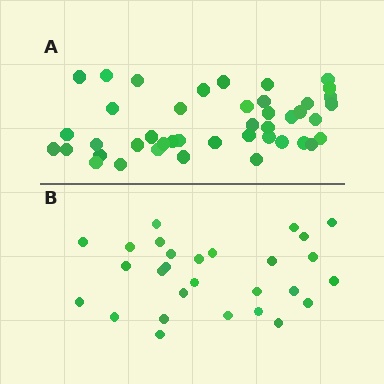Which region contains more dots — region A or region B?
Region A (the top region) has more dots.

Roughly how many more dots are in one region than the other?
Region A has approximately 15 more dots than region B.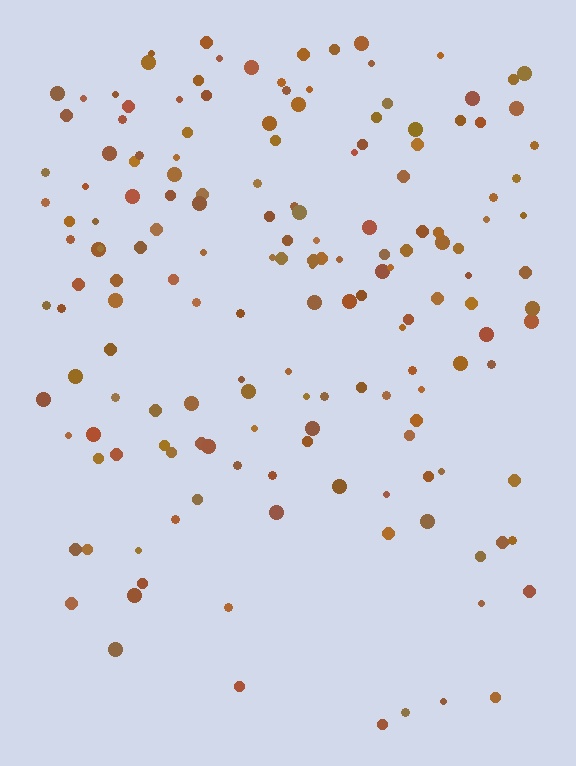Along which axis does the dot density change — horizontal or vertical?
Vertical.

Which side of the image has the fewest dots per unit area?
The bottom.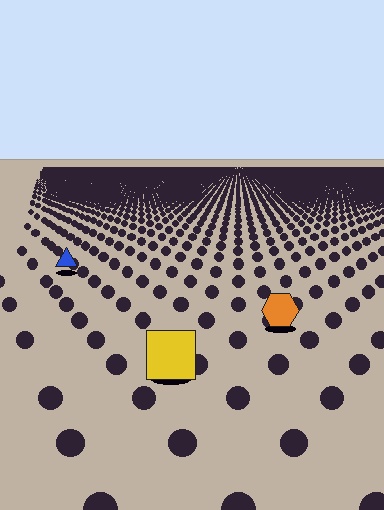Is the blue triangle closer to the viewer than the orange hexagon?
No. The orange hexagon is closer — you can tell from the texture gradient: the ground texture is coarser near it.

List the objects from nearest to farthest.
From nearest to farthest: the yellow square, the orange hexagon, the blue triangle.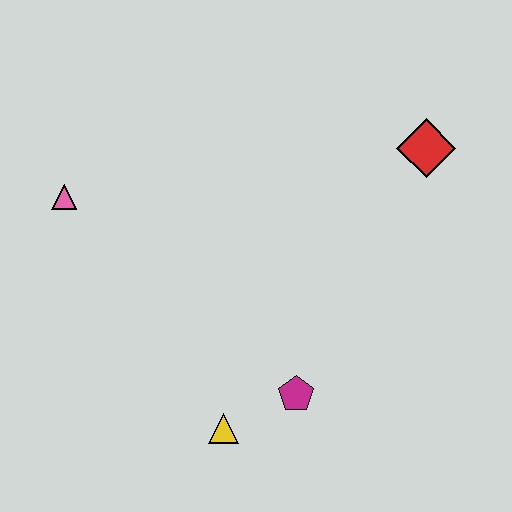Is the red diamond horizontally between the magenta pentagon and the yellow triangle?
No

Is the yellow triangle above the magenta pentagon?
No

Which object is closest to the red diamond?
The magenta pentagon is closest to the red diamond.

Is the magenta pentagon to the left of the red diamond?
Yes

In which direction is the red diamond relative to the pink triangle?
The red diamond is to the right of the pink triangle.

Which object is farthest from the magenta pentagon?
The pink triangle is farthest from the magenta pentagon.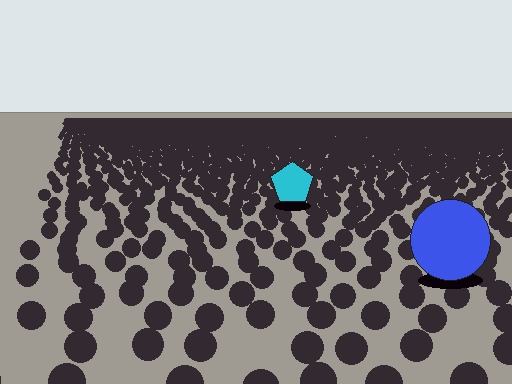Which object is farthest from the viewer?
The cyan pentagon is farthest from the viewer. It appears smaller and the ground texture around it is denser.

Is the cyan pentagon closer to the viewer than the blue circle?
No. The blue circle is closer — you can tell from the texture gradient: the ground texture is coarser near it.